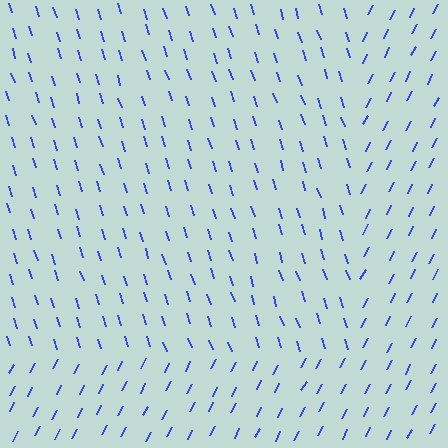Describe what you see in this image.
The image is filled with small blue line segments. A rectangle region in the image has lines oriented differently from the surrounding lines, creating a visible texture boundary.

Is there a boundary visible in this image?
Yes, there is a texture boundary formed by a change in line orientation.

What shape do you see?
I see a rectangle.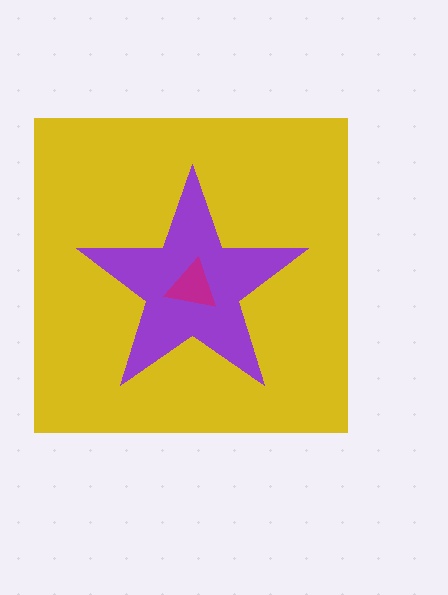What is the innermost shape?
The magenta triangle.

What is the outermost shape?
The yellow square.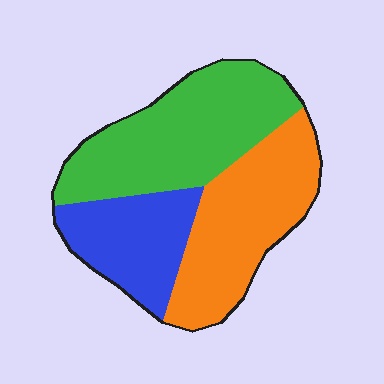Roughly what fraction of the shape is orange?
Orange covers around 35% of the shape.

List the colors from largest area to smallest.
From largest to smallest: green, orange, blue.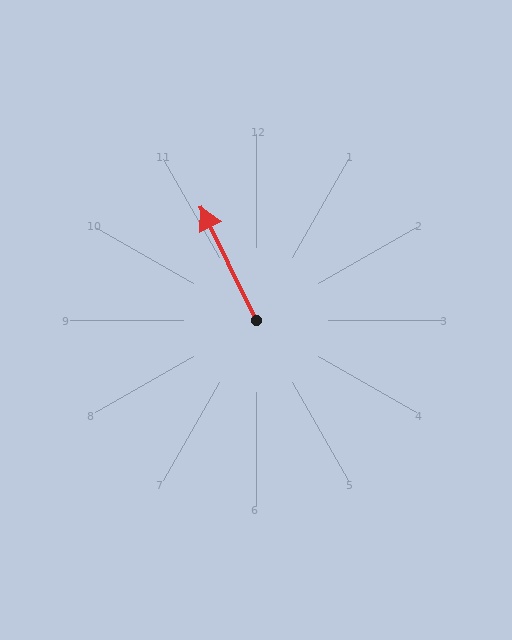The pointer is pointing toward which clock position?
Roughly 11 o'clock.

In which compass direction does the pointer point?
Northwest.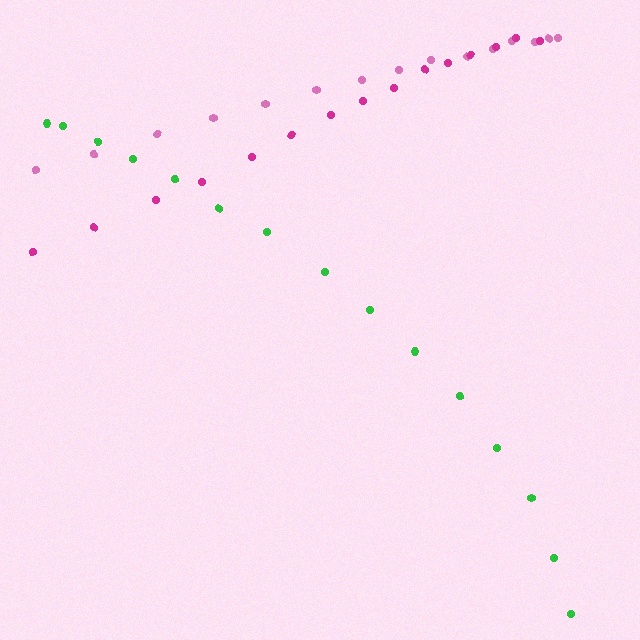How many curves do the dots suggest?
There are 3 distinct paths.